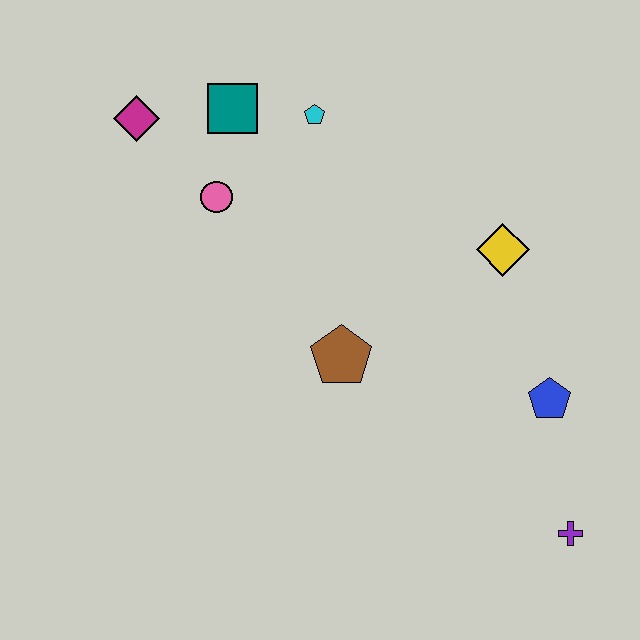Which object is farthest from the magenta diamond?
The purple cross is farthest from the magenta diamond.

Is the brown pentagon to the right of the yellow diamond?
No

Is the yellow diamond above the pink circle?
No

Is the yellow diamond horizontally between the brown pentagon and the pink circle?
No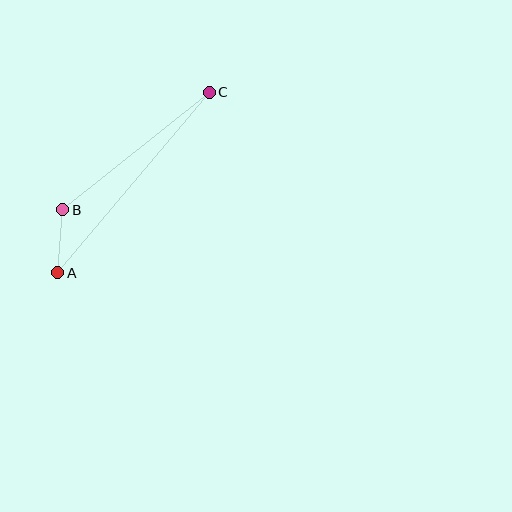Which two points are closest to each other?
Points A and B are closest to each other.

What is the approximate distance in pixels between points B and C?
The distance between B and C is approximately 188 pixels.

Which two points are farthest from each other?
Points A and C are farthest from each other.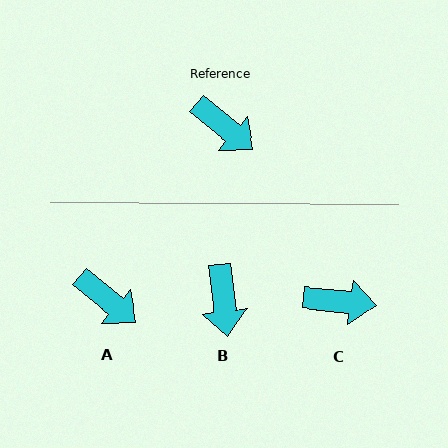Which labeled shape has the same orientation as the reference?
A.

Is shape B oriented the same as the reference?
No, it is off by about 43 degrees.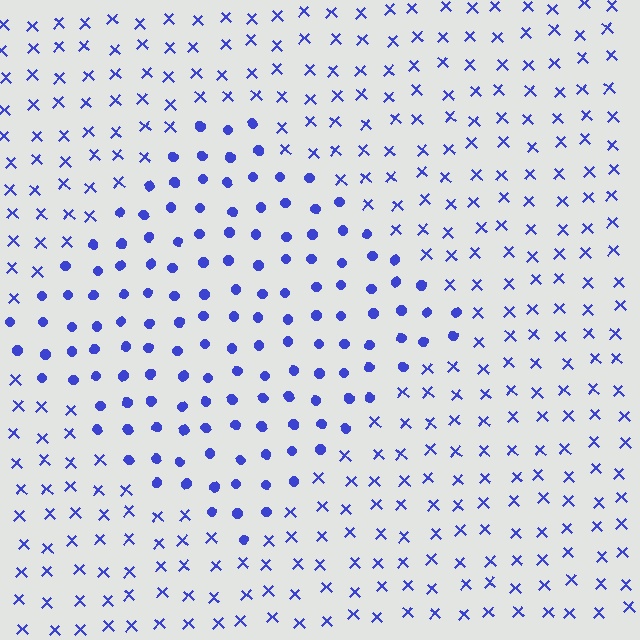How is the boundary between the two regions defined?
The boundary is defined by a change in element shape: circles inside vs. X marks outside. All elements share the same color and spacing.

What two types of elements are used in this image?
The image uses circles inside the diamond region and X marks outside it.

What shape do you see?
I see a diamond.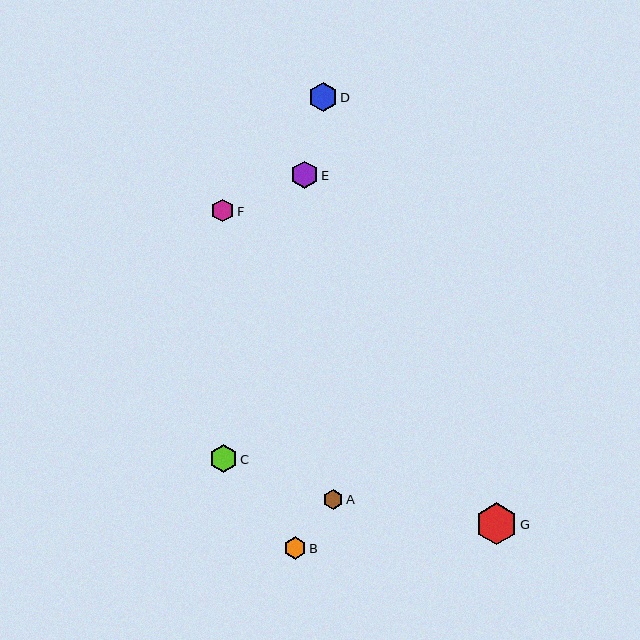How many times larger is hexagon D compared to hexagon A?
Hexagon D is approximately 1.4 times the size of hexagon A.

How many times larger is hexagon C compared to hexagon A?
Hexagon C is approximately 1.4 times the size of hexagon A.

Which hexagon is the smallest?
Hexagon A is the smallest with a size of approximately 20 pixels.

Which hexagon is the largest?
Hexagon G is the largest with a size of approximately 42 pixels.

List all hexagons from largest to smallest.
From largest to smallest: G, D, C, E, F, B, A.